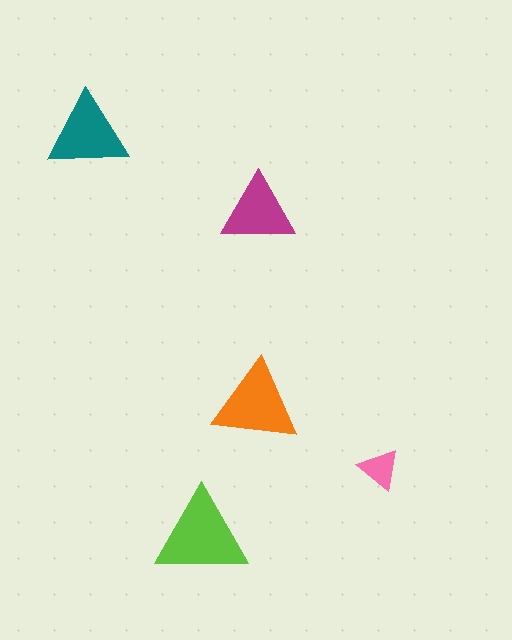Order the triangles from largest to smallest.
the lime one, the orange one, the teal one, the magenta one, the pink one.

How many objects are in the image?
There are 5 objects in the image.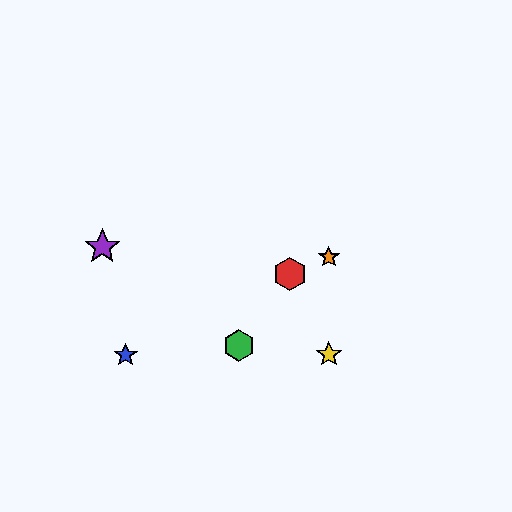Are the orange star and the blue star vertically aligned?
No, the orange star is at x≈329 and the blue star is at x≈126.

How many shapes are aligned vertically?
2 shapes (the yellow star, the orange star) are aligned vertically.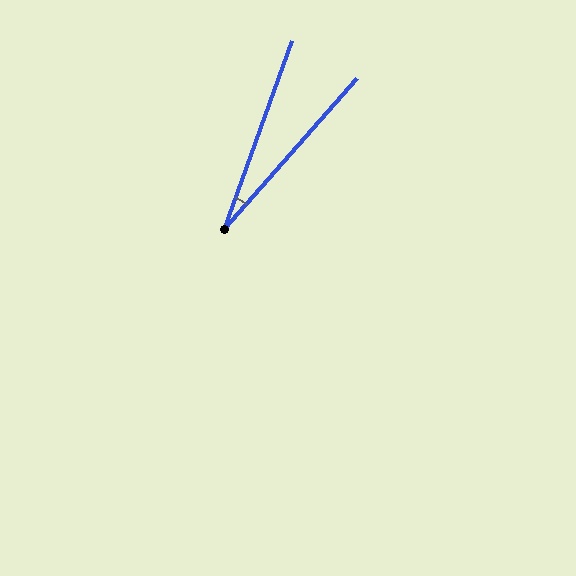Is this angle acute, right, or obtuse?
It is acute.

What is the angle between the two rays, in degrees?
Approximately 21 degrees.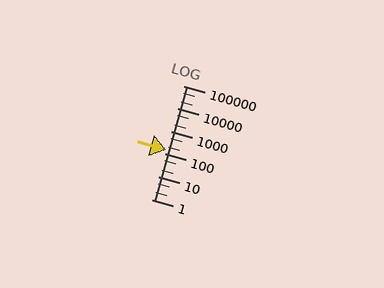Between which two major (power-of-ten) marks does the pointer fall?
The pointer is between 100 and 1000.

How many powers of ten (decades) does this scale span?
The scale spans 5 decades, from 1 to 100000.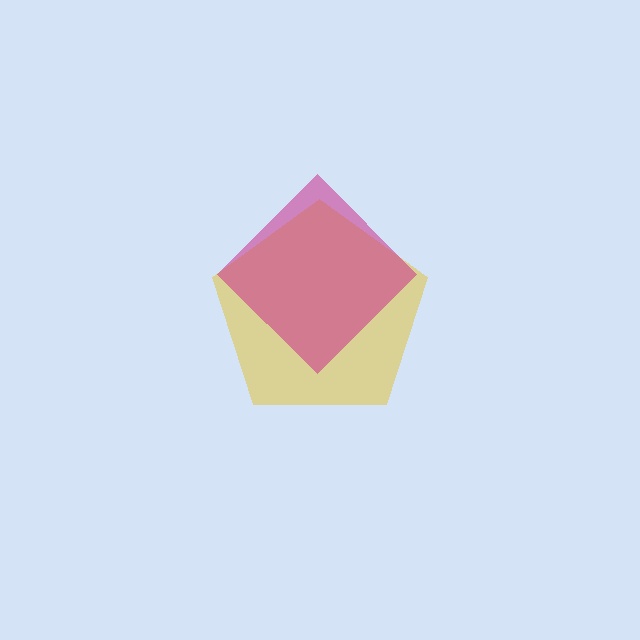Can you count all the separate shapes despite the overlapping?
Yes, there are 2 separate shapes.